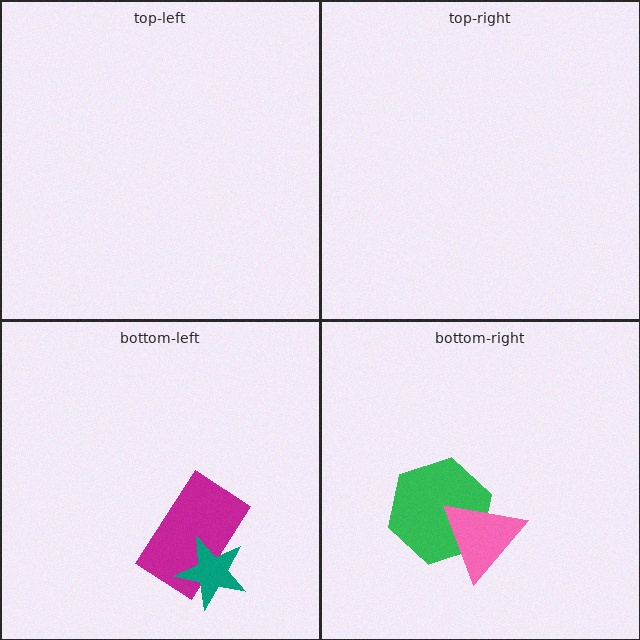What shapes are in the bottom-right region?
The green hexagon, the pink triangle.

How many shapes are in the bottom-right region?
2.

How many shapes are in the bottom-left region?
2.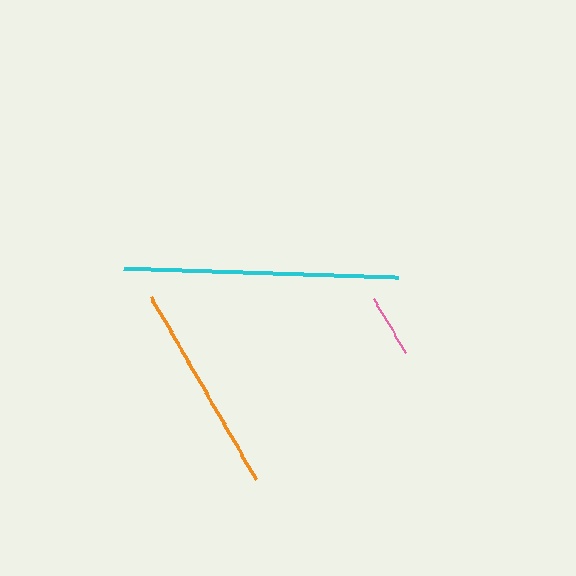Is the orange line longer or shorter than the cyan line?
The cyan line is longer than the orange line.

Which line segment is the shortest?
The pink line is the shortest at approximately 62 pixels.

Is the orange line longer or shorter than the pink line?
The orange line is longer than the pink line.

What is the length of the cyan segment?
The cyan segment is approximately 275 pixels long.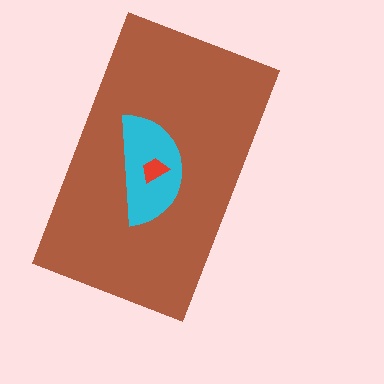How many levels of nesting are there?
3.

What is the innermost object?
The red trapezoid.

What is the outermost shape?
The brown rectangle.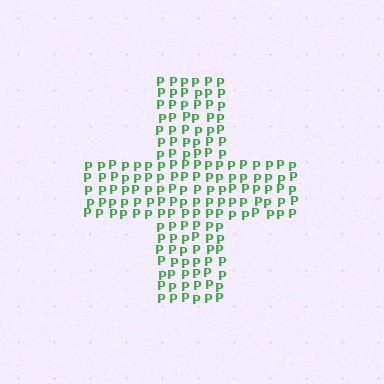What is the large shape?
The large shape is a cross.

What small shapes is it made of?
It is made of small letter P's.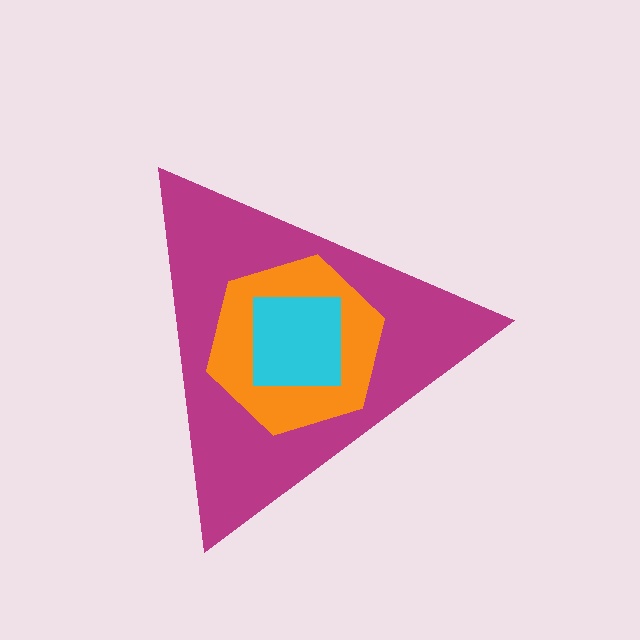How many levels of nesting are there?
3.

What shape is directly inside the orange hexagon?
The cyan square.